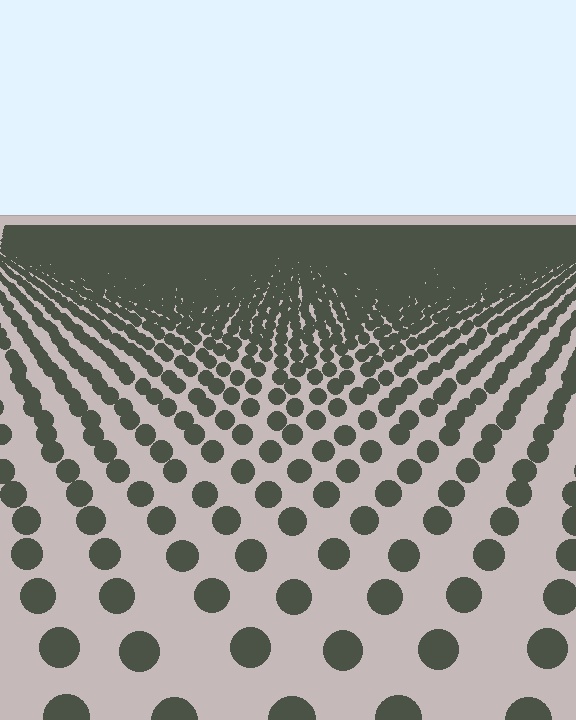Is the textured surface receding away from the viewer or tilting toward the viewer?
The surface is receding away from the viewer. Texture elements get smaller and denser toward the top.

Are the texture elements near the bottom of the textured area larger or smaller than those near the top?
Larger. Near the bottom, elements are closer to the viewer and appear at a bigger on-screen size.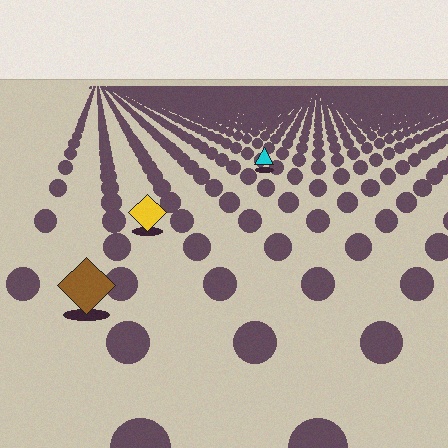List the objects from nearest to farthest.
From nearest to farthest: the brown diamond, the yellow diamond, the cyan triangle.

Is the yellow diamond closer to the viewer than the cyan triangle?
Yes. The yellow diamond is closer — you can tell from the texture gradient: the ground texture is coarser near it.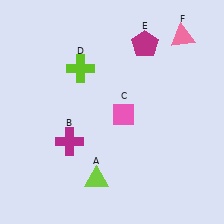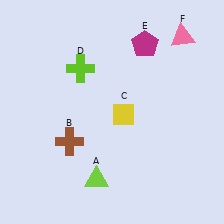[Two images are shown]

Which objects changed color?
B changed from magenta to brown. C changed from pink to yellow.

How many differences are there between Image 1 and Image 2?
There are 2 differences between the two images.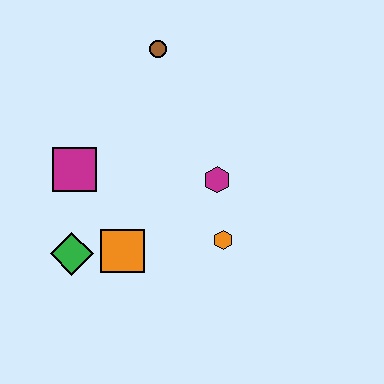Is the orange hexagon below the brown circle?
Yes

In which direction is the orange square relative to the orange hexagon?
The orange square is to the left of the orange hexagon.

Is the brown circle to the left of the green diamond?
No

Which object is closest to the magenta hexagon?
The orange hexagon is closest to the magenta hexagon.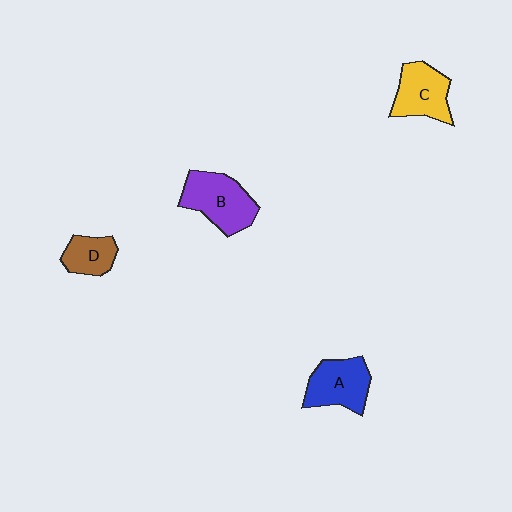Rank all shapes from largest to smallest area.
From largest to smallest: B (purple), A (blue), C (yellow), D (brown).